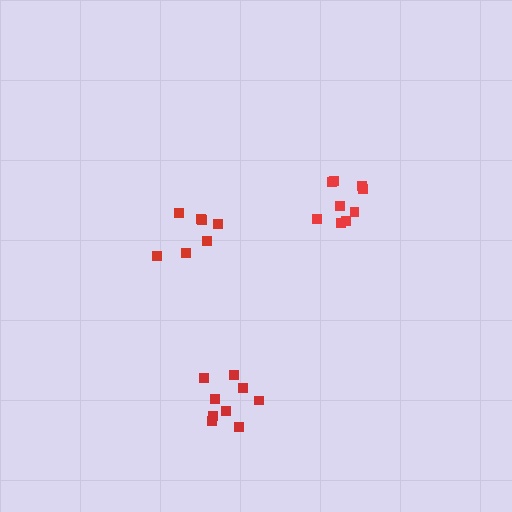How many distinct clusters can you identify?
There are 3 distinct clusters.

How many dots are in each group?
Group 1: 9 dots, Group 2: 9 dots, Group 3: 7 dots (25 total).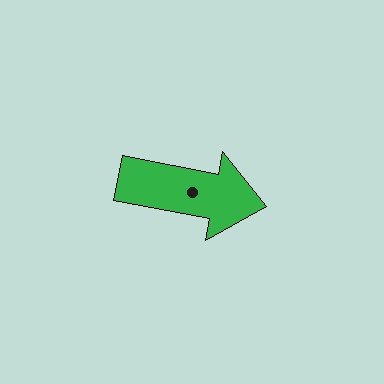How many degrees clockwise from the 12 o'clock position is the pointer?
Approximately 101 degrees.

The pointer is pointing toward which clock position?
Roughly 3 o'clock.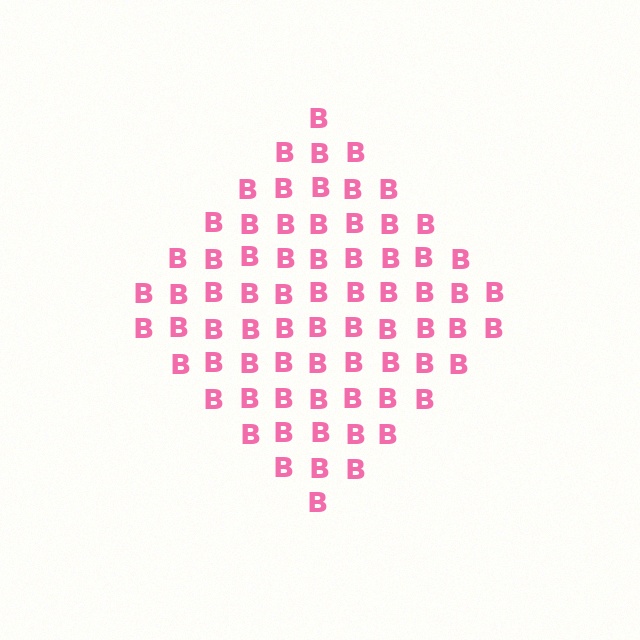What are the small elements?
The small elements are letter B's.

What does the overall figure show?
The overall figure shows a diamond.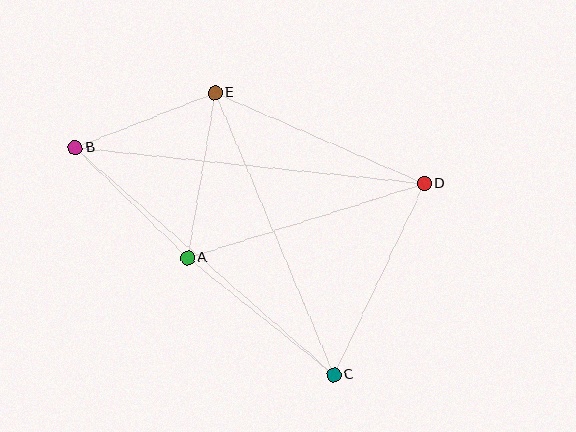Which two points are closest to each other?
Points B and E are closest to each other.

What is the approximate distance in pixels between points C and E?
The distance between C and E is approximately 306 pixels.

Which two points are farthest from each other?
Points B and D are farthest from each other.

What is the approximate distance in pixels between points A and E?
The distance between A and E is approximately 167 pixels.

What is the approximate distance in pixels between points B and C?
The distance between B and C is approximately 344 pixels.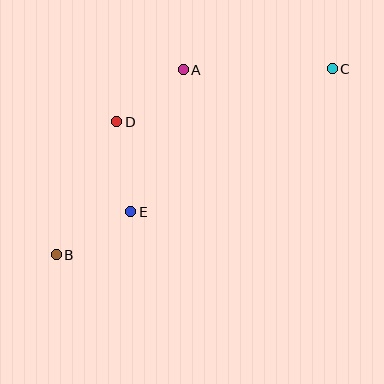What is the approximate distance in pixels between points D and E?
The distance between D and E is approximately 91 pixels.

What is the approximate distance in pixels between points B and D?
The distance between B and D is approximately 146 pixels.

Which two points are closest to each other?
Points A and D are closest to each other.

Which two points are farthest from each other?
Points B and C are farthest from each other.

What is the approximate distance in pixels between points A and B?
The distance between A and B is approximately 225 pixels.